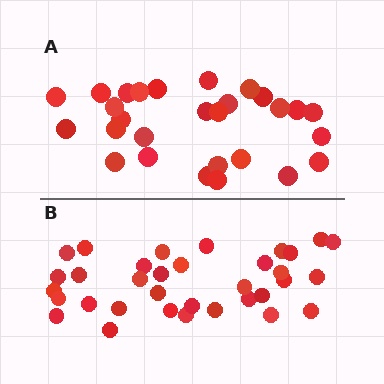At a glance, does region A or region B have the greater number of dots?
Region B (the bottom region) has more dots.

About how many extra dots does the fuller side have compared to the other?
Region B has about 6 more dots than region A.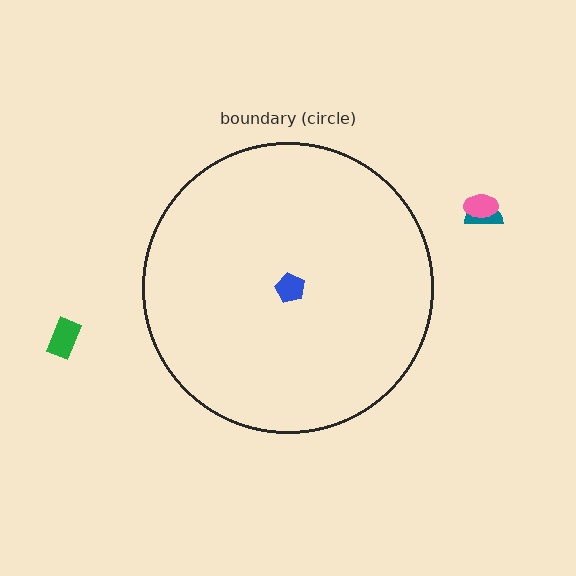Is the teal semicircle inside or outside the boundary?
Outside.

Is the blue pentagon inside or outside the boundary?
Inside.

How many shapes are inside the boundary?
1 inside, 3 outside.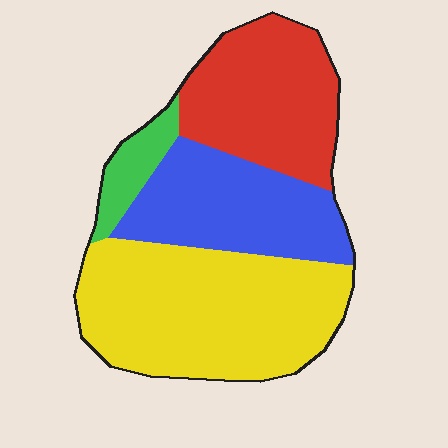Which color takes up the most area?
Yellow, at roughly 40%.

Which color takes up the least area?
Green, at roughly 5%.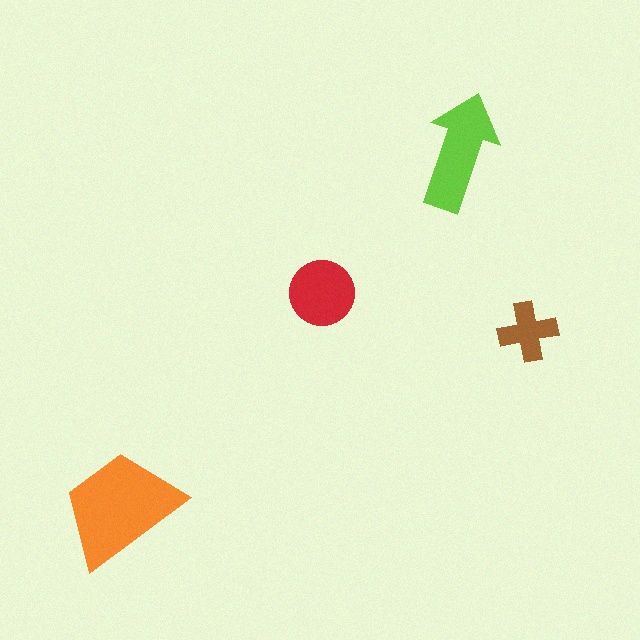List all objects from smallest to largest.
The brown cross, the red circle, the lime arrow, the orange trapezoid.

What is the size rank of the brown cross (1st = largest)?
4th.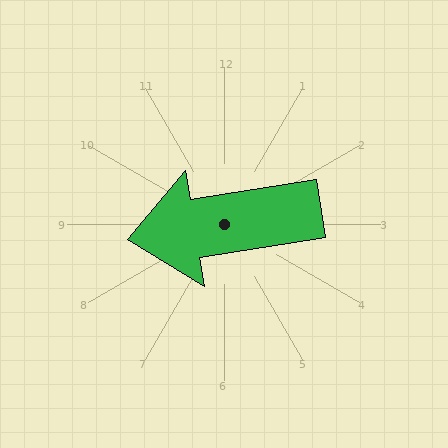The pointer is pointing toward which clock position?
Roughly 9 o'clock.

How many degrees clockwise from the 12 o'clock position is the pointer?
Approximately 261 degrees.